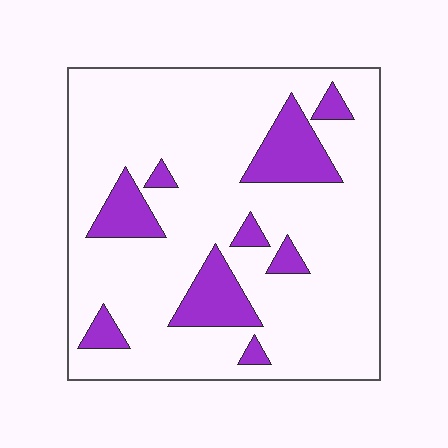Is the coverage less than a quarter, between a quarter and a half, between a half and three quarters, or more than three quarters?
Less than a quarter.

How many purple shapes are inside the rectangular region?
9.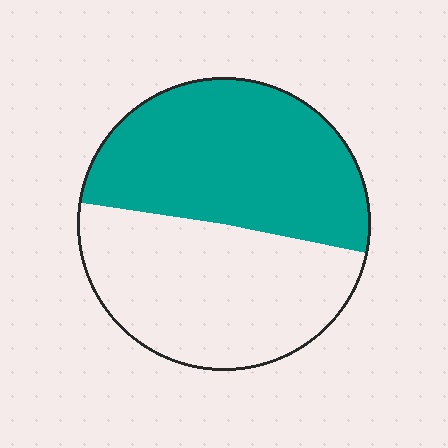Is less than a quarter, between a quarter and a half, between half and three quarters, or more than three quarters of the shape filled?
Between half and three quarters.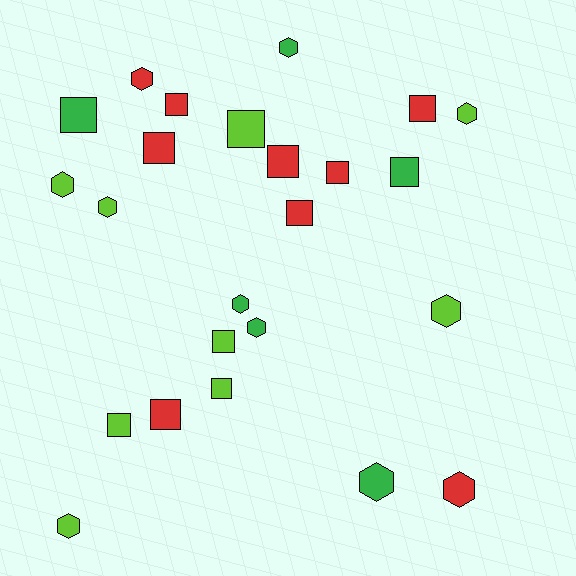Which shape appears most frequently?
Square, with 13 objects.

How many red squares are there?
There are 7 red squares.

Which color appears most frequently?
Red, with 9 objects.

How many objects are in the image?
There are 24 objects.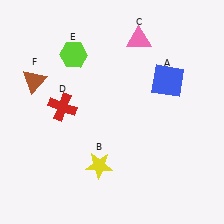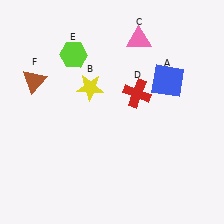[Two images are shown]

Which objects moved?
The objects that moved are: the yellow star (B), the red cross (D).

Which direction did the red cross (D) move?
The red cross (D) moved right.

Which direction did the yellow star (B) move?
The yellow star (B) moved up.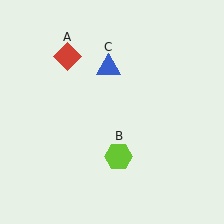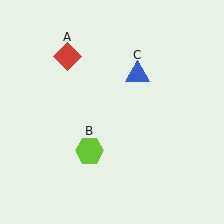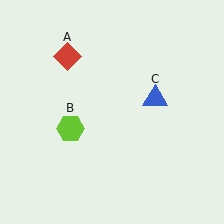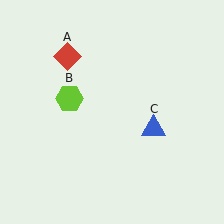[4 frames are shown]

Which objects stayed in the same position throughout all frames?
Red diamond (object A) remained stationary.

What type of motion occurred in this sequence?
The lime hexagon (object B), blue triangle (object C) rotated clockwise around the center of the scene.